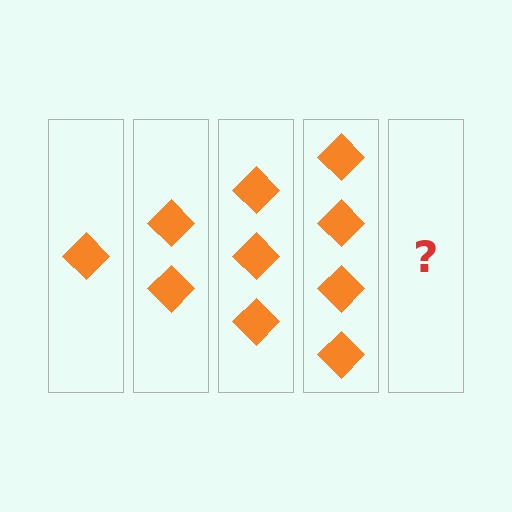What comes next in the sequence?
The next element should be 5 diamonds.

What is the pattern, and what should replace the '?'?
The pattern is that each step adds one more diamond. The '?' should be 5 diamonds.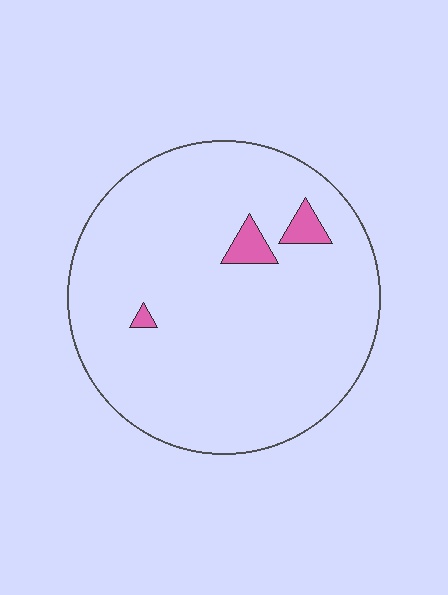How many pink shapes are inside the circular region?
3.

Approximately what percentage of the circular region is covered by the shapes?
Approximately 5%.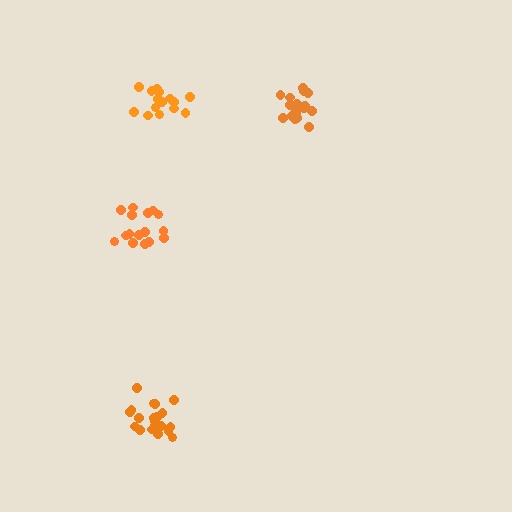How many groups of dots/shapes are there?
There are 4 groups.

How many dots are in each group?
Group 1: 16 dots, Group 2: 17 dots, Group 3: 20 dots, Group 4: 15 dots (68 total).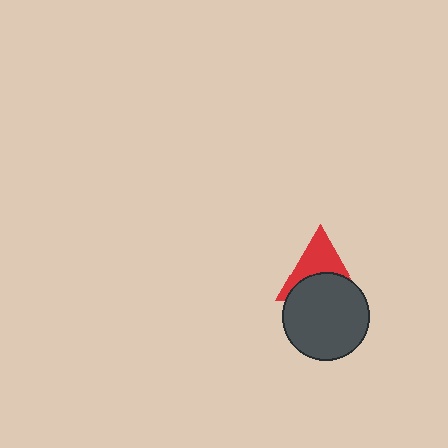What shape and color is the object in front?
The object in front is a dark gray circle.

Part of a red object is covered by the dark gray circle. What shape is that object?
It is a triangle.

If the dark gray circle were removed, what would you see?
You would see the complete red triangle.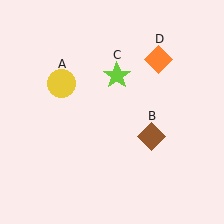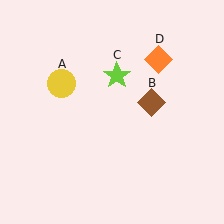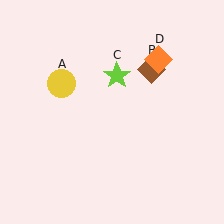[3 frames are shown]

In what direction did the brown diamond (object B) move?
The brown diamond (object B) moved up.